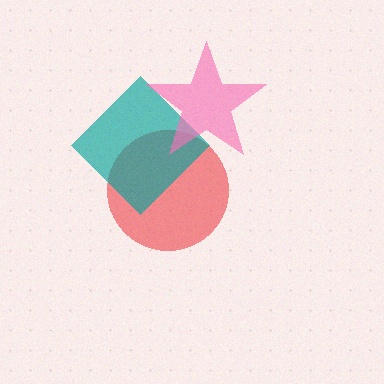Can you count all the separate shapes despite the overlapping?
Yes, there are 3 separate shapes.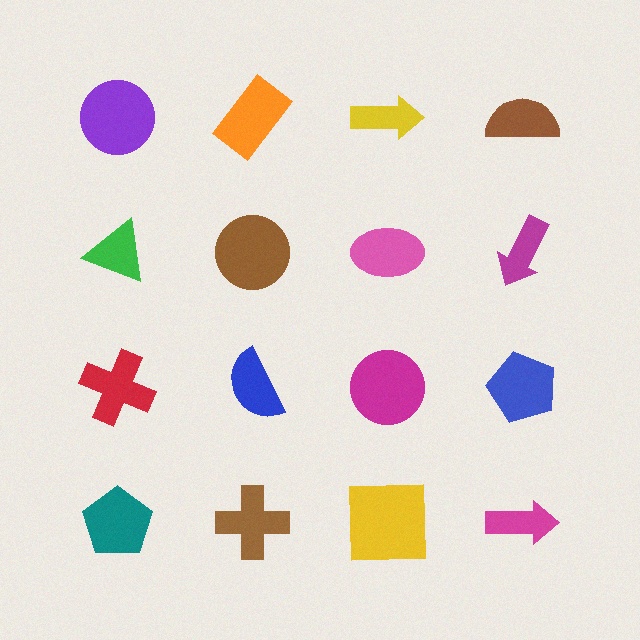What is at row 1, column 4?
A brown semicircle.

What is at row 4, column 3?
A yellow square.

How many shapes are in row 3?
4 shapes.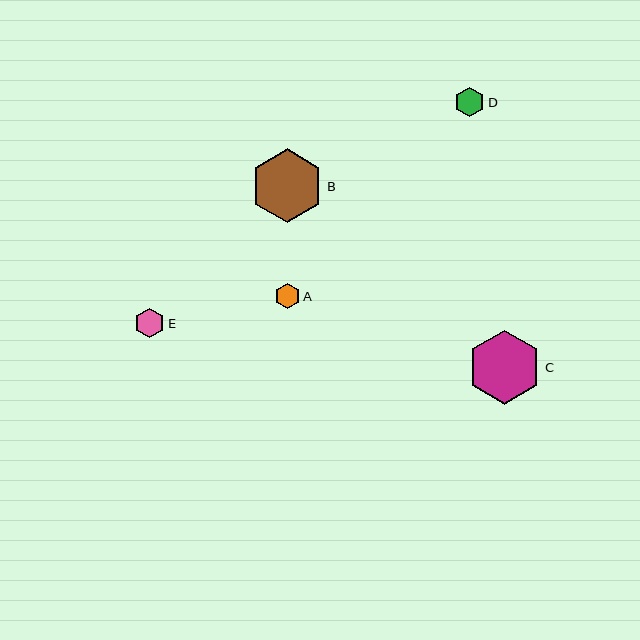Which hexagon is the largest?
Hexagon C is the largest with a size of approximately 75 pixels.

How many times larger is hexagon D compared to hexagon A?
Hexagon D is approximately 1.2 times the size of hexagon A.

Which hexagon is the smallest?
Hexagon A is the smallest with a size of approximately 25 pixels.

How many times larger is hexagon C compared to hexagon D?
Hexagon C is approximately 2.5 times the size of hexagon D.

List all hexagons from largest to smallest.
From largest to smallest: C, B, D, E, A.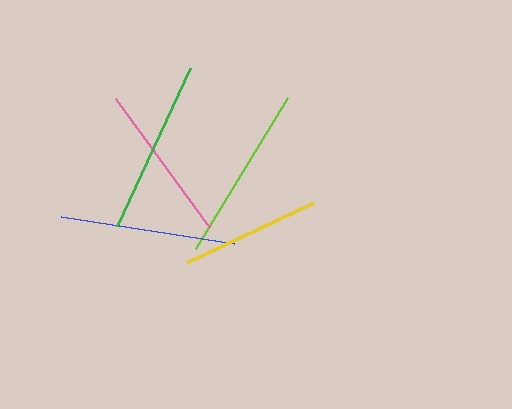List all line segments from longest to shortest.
From longest to shortest: lime, blue, green, pink, yellow.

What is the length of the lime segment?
The lime segment is approximately 177 pixels long.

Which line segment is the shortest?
The yellow line is the shortest at approximately 141 pixels.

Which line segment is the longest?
The lime line is the longest at approximately 177 pixels.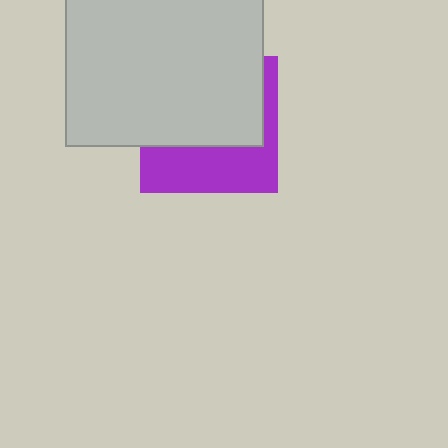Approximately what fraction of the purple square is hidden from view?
Roughly 60% of the purple square is hidden behind the light gray square.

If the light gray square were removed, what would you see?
You would see the complete purple square.